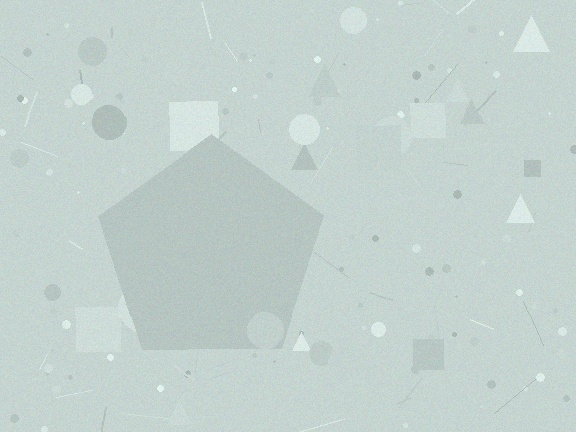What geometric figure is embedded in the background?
A pentagon is embedded in the background.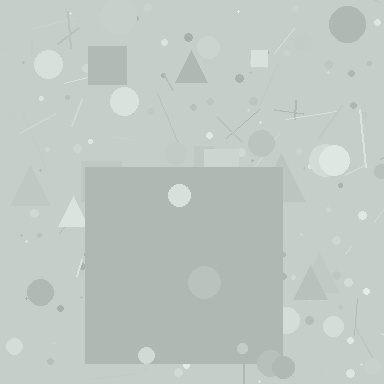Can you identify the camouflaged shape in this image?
The camouflaged shape is a square.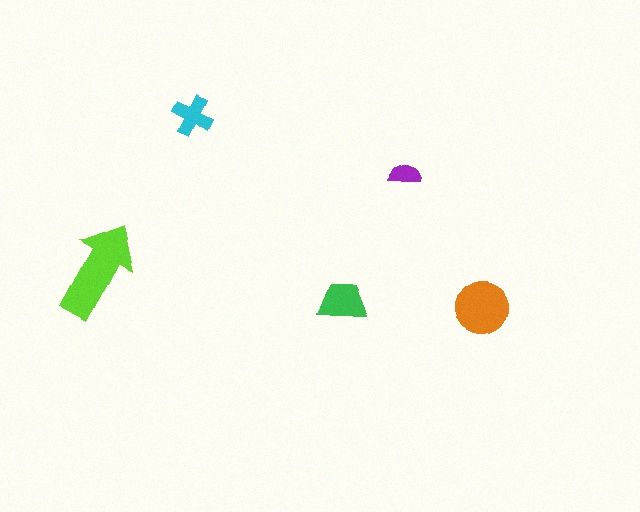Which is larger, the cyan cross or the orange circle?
The orange circle.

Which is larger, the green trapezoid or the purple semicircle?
The green trapezoid.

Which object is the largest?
The lime arrow.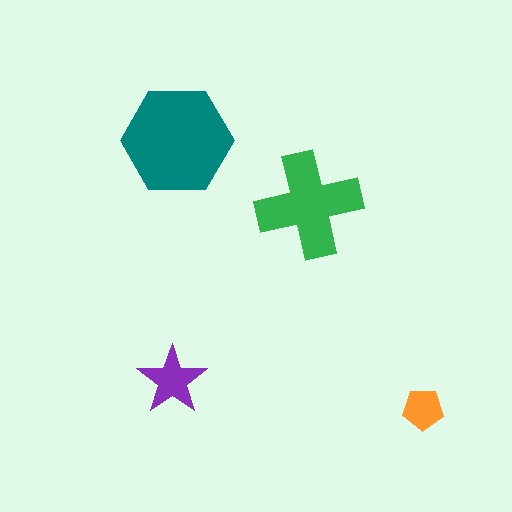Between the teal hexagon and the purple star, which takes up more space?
The teal hexagon.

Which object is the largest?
The teal hexagon.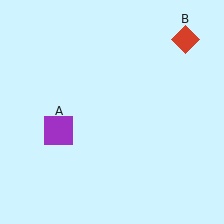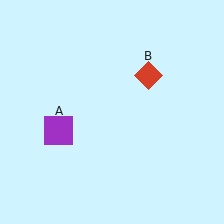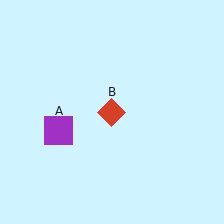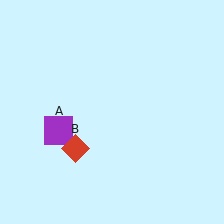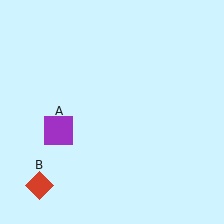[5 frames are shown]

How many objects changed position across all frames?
1 object changed position: red diamond (object B).